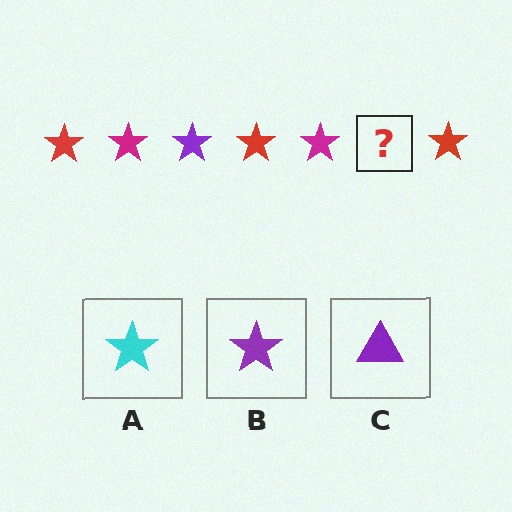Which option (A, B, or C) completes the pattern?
B.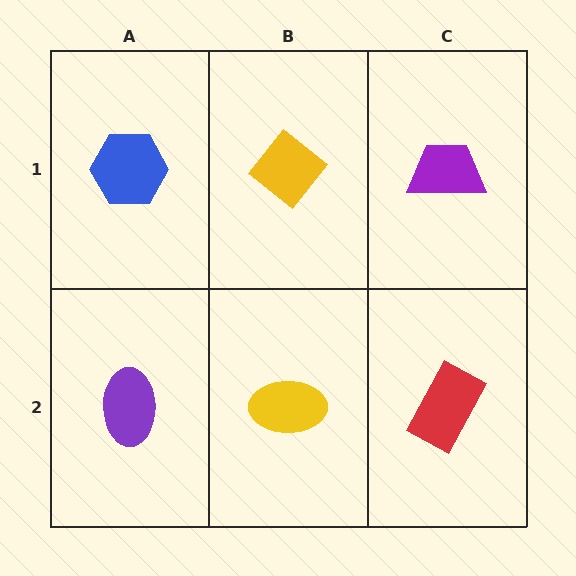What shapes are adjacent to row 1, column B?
A yellow ellipse (row 2, column B), a blue hexagon (row 1, column A), a purple trapezoid (row 1, column C).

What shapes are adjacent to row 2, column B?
A yellow diamond (row 1, column B), a purple ellipse (row 2, column A), a red rectangle (row 2, column C).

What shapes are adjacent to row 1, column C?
A red rectangle (row 2, column C), a yellow diamond (row 1, column B).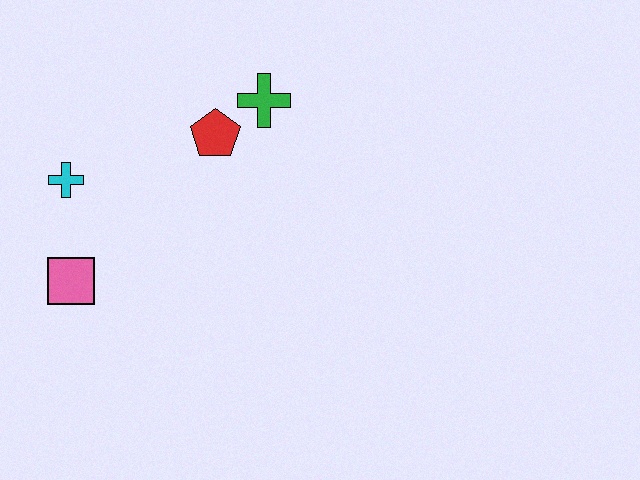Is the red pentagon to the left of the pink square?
No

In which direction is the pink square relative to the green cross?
The pink square is to the left of the green cross.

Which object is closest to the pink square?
The cyan cross is closest to the pink square.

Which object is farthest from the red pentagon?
The pink square is farthest from the red pentagon.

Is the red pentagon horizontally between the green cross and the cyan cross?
Yes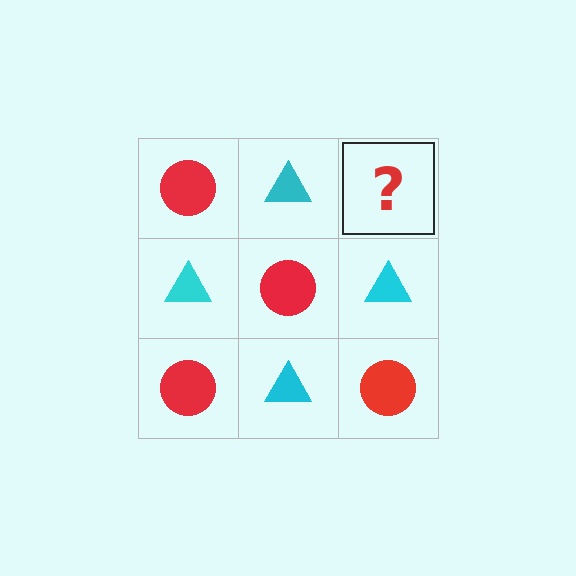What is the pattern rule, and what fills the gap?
The rule is that it alternates red circle and cyan triangle in a checkerboard pattern. The gap should be filled with a red circle.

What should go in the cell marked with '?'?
The missing cell should contain a red circle.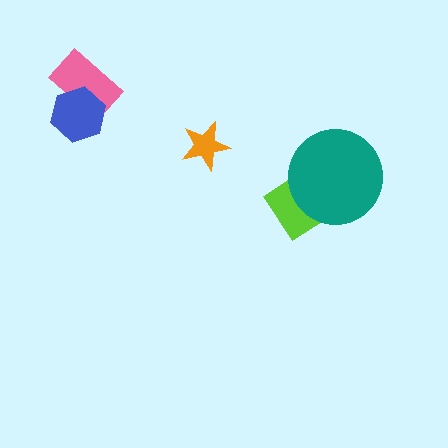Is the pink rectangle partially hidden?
Yes, it is partially covered by another shape.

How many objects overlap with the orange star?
0 objects overlap with the orange star.